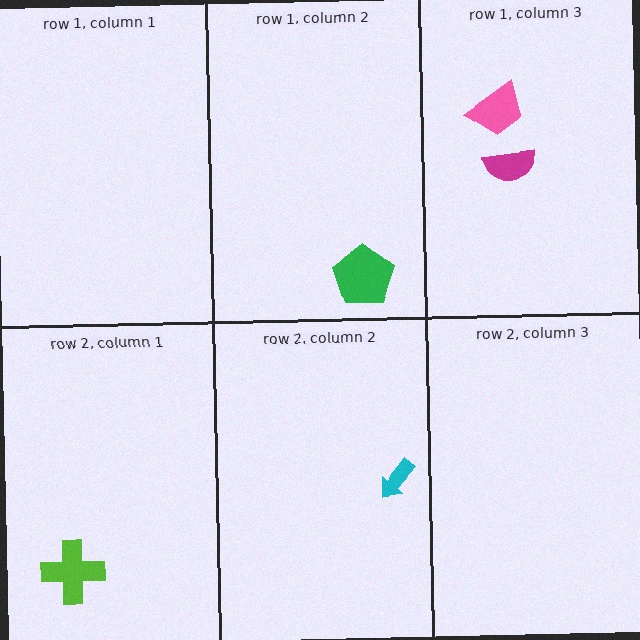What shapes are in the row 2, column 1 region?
The lime cross.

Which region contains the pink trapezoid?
The row 1, column 3 region.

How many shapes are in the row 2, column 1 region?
1.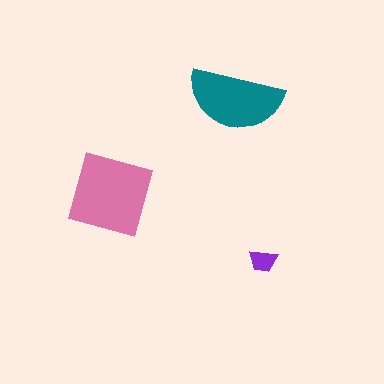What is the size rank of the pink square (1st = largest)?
1st.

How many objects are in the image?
There are 3 objects in the image.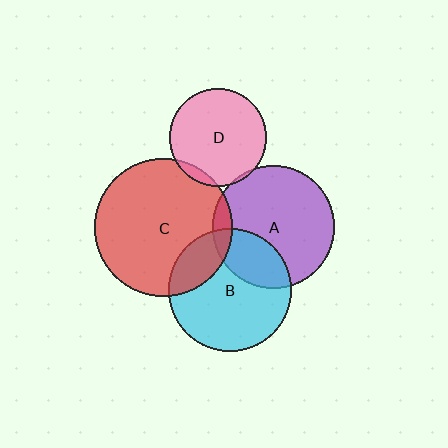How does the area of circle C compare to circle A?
Approximately 1.3 times.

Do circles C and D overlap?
Yes.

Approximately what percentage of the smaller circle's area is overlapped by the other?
Approximately 5%.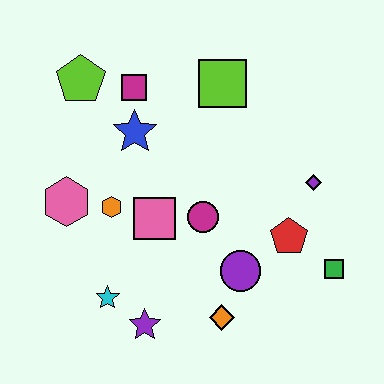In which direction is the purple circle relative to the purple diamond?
The purple circle is below the purple diamond.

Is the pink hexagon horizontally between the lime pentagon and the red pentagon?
No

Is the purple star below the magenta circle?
Yes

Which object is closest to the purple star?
The cyan star is closest to the purple star.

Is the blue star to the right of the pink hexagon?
Yes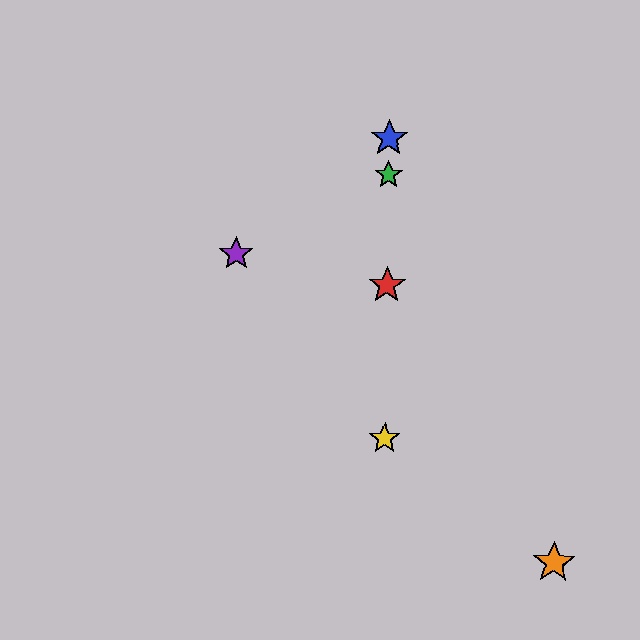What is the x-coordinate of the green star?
The green star is at x≈389.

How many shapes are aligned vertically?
4 shapes (the red star, the blue star, the green star, the yellow star) are aligned vertically.